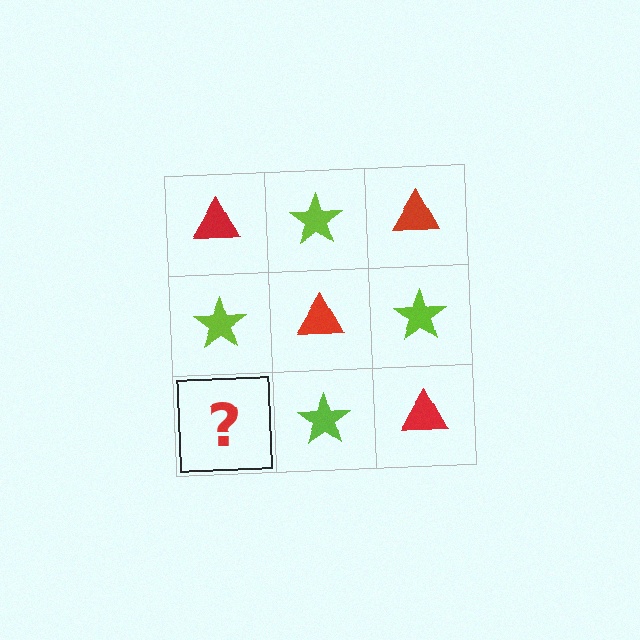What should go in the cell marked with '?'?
The missing cell should contain a red triangle.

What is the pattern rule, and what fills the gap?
The rule is that it alternates red triangle and lime star in a checkerboard pattern. The gap should be filled with a red triangle.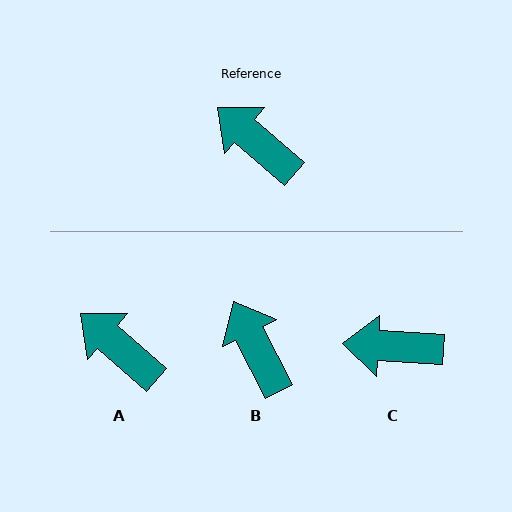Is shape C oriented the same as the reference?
No, it is off by about 38 degrees.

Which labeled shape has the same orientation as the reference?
A.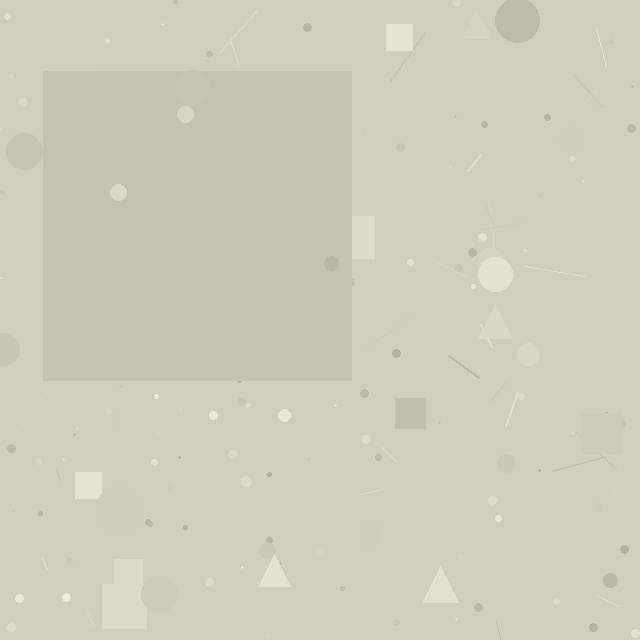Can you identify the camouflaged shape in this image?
The camouflaged shape is a square.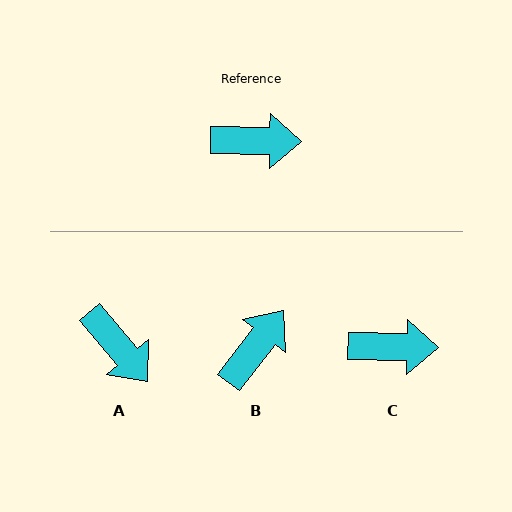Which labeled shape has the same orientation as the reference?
C.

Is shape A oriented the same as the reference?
No, it is off by about 49 degrees.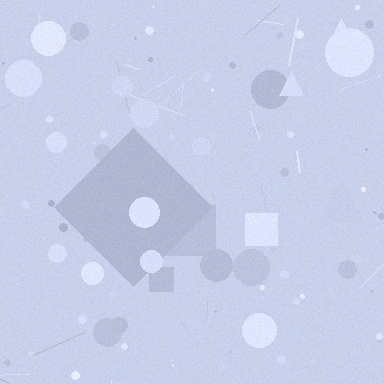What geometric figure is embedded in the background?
A diamond is embedded in the background.